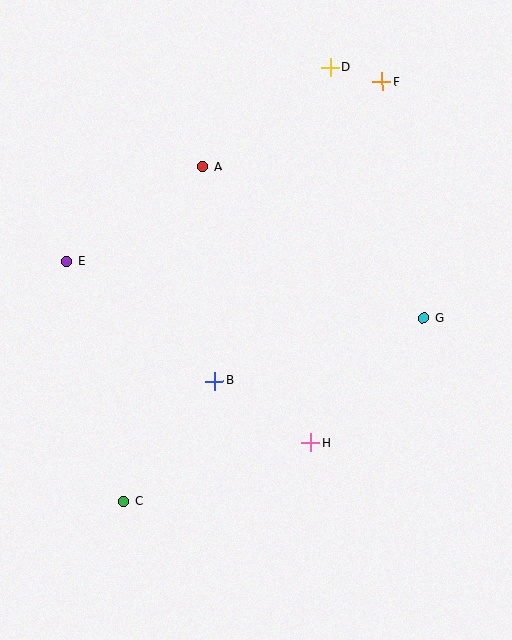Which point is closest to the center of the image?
Point B at (214, 381) is closest to the center.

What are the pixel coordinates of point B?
Point B is at (214, 381).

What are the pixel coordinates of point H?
Point H is at (311, 443).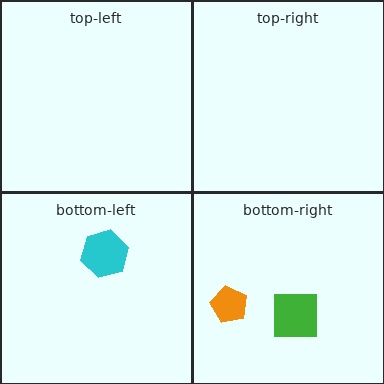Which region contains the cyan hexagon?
The bottom-left region.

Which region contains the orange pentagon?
The bottom-right region.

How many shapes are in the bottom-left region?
1.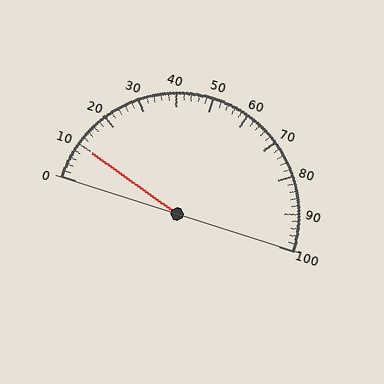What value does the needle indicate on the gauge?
The needle indicates approximately 10.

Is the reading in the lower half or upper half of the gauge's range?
The reading is in the lower half of the range (0 to 100).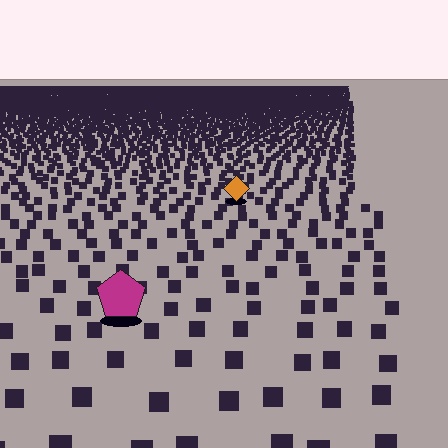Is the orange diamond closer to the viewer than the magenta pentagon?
No. The magenta pentagon is closer — you can tell from the texture gradient: the ground texture is coarser near it.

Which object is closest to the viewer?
The magenta pentagon is closest. The texture marks near it are larger and more spread out.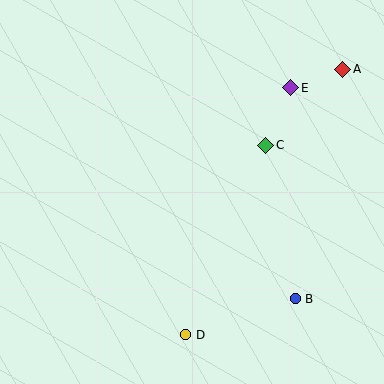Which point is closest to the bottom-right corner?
Point B is closest to the bottom-right corner.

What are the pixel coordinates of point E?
Point E is at (291, 88).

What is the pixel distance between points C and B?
The distance between C and B is 156 pixels.